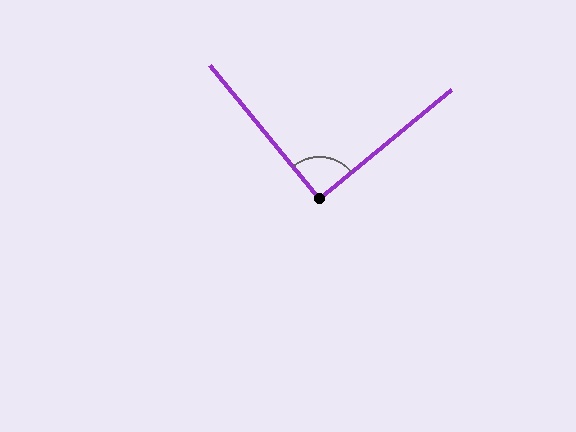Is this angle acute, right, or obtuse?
It is approximately a right angle.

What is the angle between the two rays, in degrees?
Approximately 90 degrees.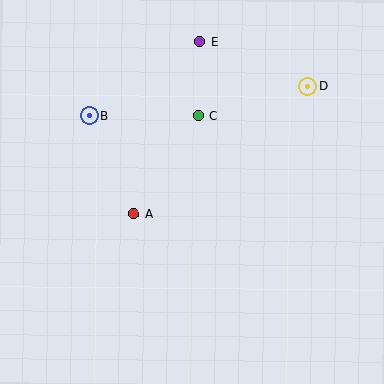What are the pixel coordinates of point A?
Point A is at (134, 214).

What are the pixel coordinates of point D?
Point D is at (308, 86).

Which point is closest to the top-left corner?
Point B is closest to the top-left corner.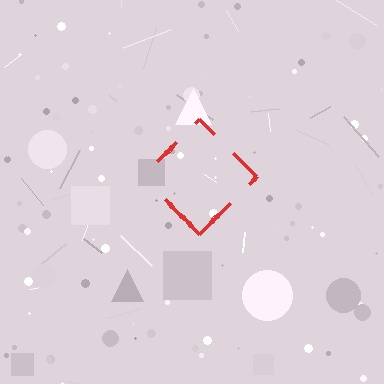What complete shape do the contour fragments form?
The contour fragments form a diamond.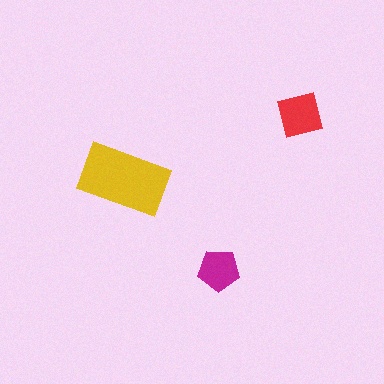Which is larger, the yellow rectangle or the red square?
The yellow rectangle.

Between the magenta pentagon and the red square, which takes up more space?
The red square.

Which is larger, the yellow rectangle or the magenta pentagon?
The yellow rectangle.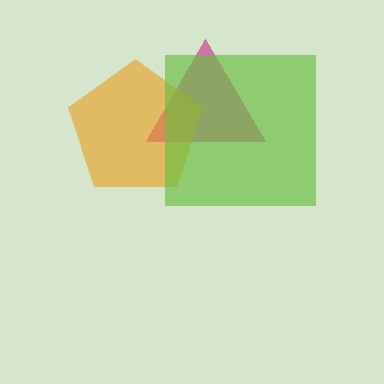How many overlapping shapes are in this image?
There are 3 overlapping shapes in the image.